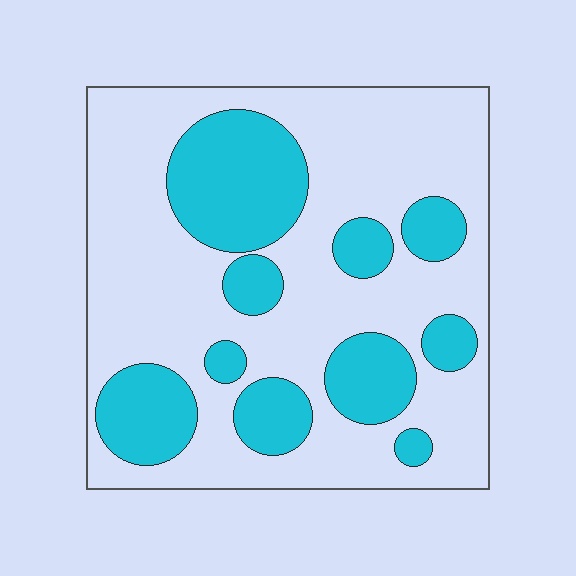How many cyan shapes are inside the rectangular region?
10.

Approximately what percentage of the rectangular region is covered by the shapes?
Approximately 30%.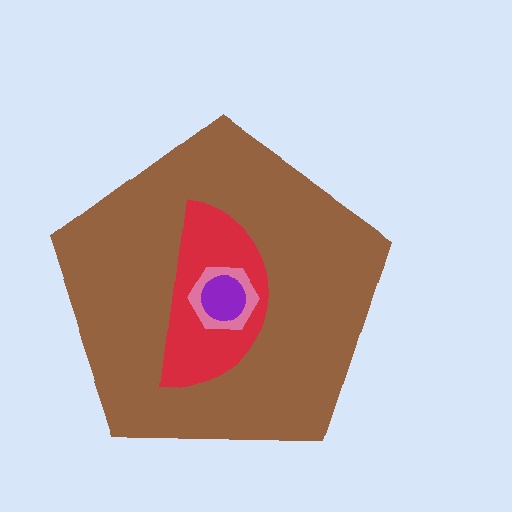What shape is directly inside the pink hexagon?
The purple circle.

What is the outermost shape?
The brown pentagon.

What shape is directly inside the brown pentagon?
The red semicircle.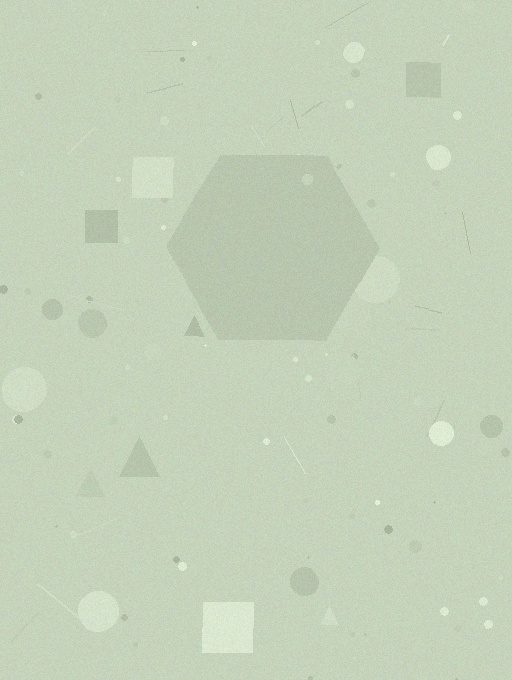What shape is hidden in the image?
A hexagon is hidden in the image.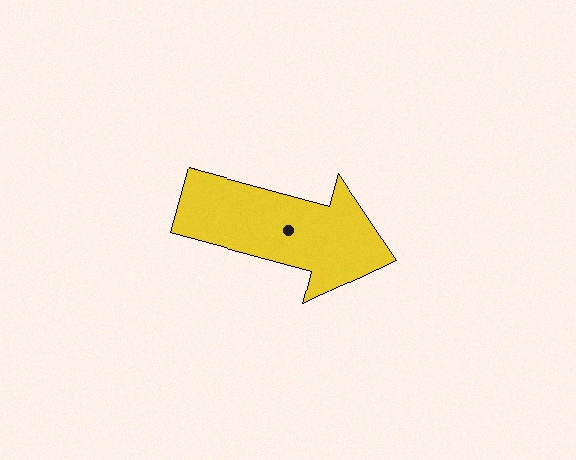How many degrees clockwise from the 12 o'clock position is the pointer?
Approximately 105 degrees.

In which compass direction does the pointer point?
East.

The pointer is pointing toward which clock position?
Roughly 4 o'clock.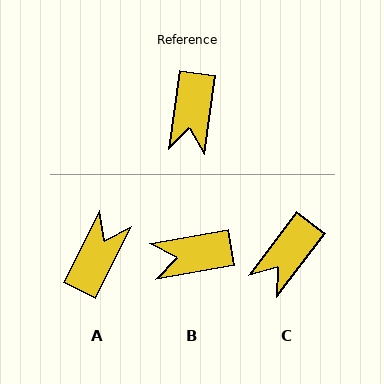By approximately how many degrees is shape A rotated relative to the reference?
Approximately 162 degrees counter-clockwise.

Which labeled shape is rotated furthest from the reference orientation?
A, about 162 degrees away.